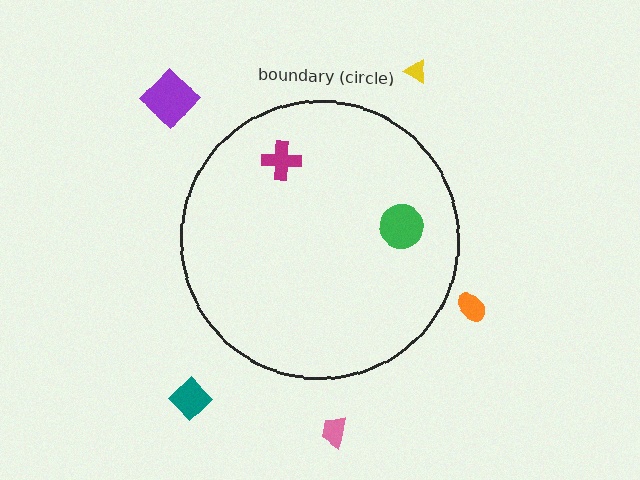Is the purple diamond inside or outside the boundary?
Outside.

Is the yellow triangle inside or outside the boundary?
Outside.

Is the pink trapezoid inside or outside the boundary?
Outside.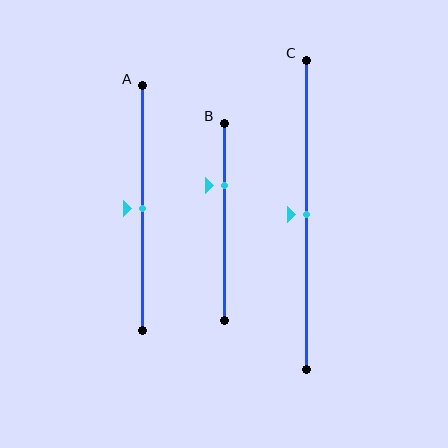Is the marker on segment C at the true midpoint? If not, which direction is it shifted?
Yes, the marker on segment C is at the true midpoint.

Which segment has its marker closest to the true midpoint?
Segment A has its marker closest to the true midpoint.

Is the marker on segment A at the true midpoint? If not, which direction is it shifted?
Yes, the marker on segment A is at the true midpoint.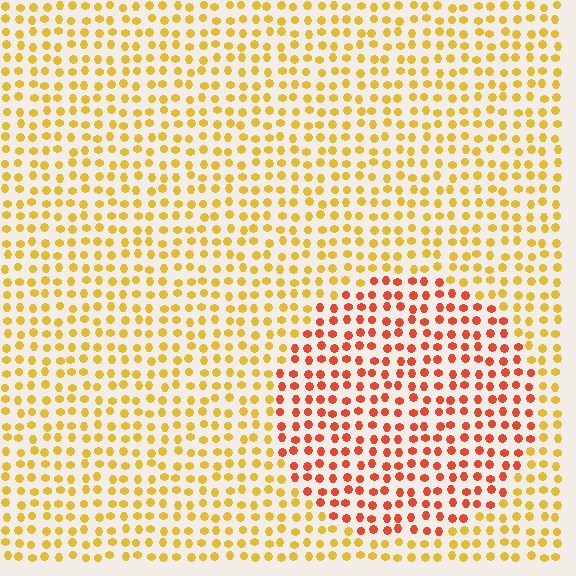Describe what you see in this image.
The image is filled with small yellow elements in a uniform arrangement. A circle-shaped region is visible where the elements are tinted to a slightly different hue, forming a subtle color boundary.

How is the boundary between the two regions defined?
The boundary is defined purely by a slight shift in hue (about 41 degrees). Spacing, size, and orientation are identical on both sides.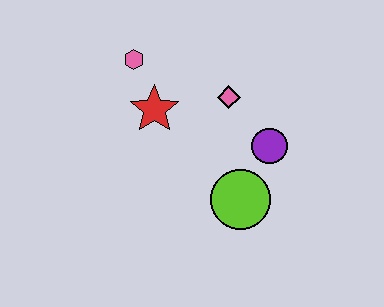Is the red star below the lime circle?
No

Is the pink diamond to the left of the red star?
No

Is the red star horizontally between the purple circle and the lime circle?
No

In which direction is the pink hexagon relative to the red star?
The pink hexagon is above the red star.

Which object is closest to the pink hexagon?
The red star is closest to the pink hexagon.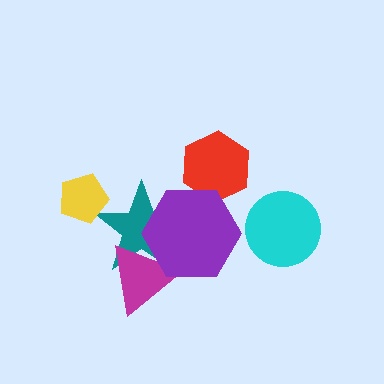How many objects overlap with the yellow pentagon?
1 object overlaps with the yellow pentagon.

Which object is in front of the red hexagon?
The purple hexagon is in front of the red hexagon.